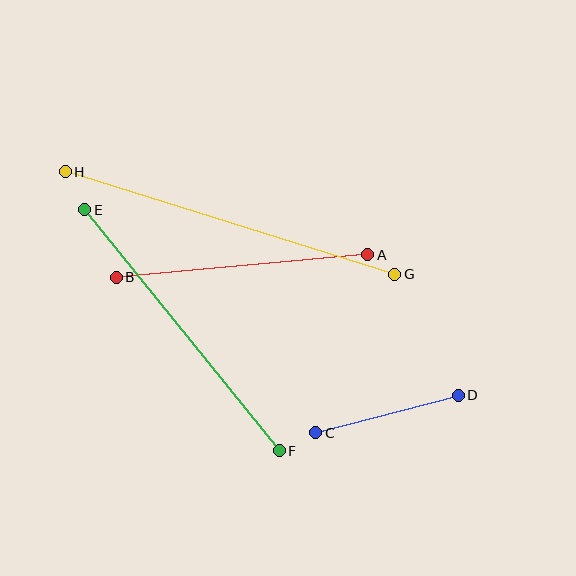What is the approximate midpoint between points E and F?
The midpoint is at approximately (182, 330) pixels.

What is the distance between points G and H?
The distance is approximately 345 pixels.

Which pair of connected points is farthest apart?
Points G and H are farthest apart.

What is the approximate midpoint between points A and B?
The midpoint is at approximately (242, 266) pixels.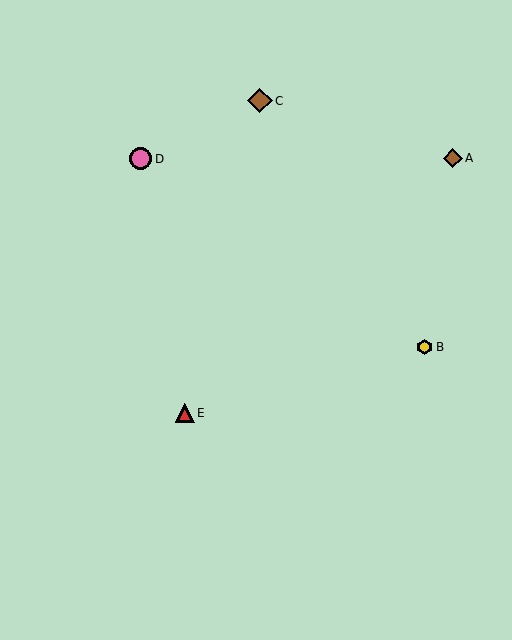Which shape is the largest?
The brown diamond (labeled C) is the largest.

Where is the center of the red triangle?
The center of the red triangle is at (185, 413).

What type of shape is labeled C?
Shape C is a brown diamond.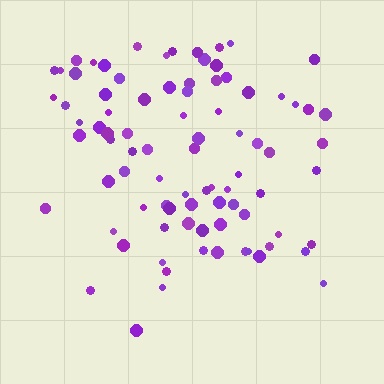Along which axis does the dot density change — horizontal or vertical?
Vertical.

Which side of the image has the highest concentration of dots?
The top.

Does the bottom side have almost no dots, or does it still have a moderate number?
Still a moderate number, just noticeably fewer than the top.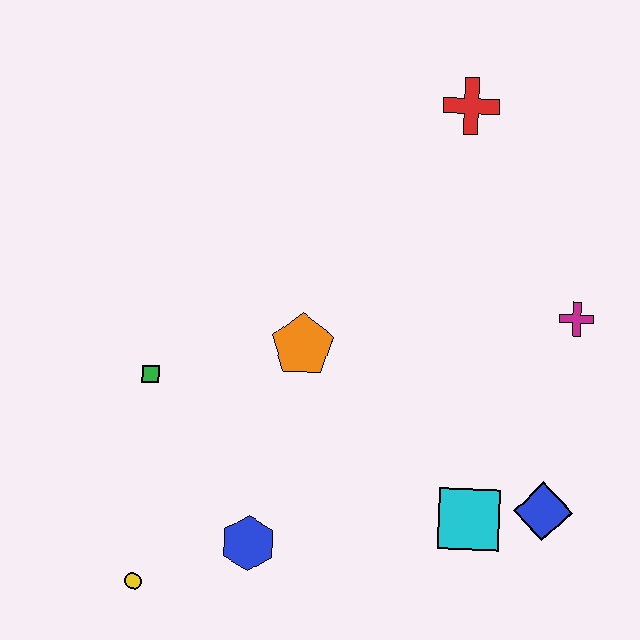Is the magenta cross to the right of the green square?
Yes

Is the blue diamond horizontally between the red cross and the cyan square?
No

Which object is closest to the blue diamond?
The cyan square is closest to the blue diamond.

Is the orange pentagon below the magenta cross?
Yes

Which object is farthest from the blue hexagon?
The red cross is farthest from the blue hexagon.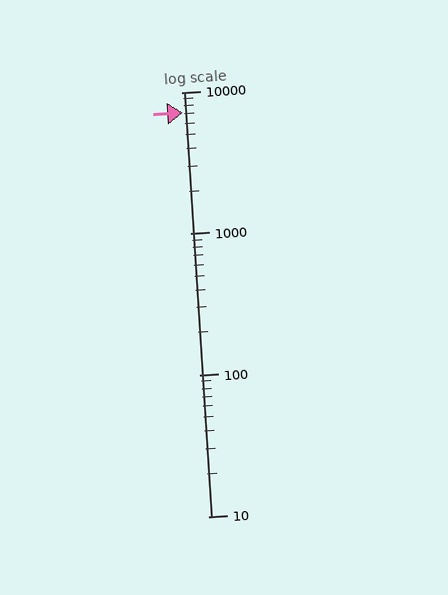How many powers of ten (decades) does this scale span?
The scale spans 3 decades, from 10 to 10000.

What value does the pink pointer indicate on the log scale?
The pointer indicates approximately 7200.